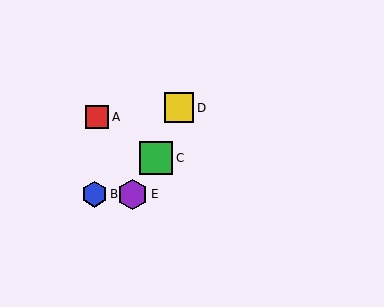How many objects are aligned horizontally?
2 objects (B, E) are aligned horizontally.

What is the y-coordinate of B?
Object B is at y≈194.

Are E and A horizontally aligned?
No, E is at y≈194 and A is at y≈117.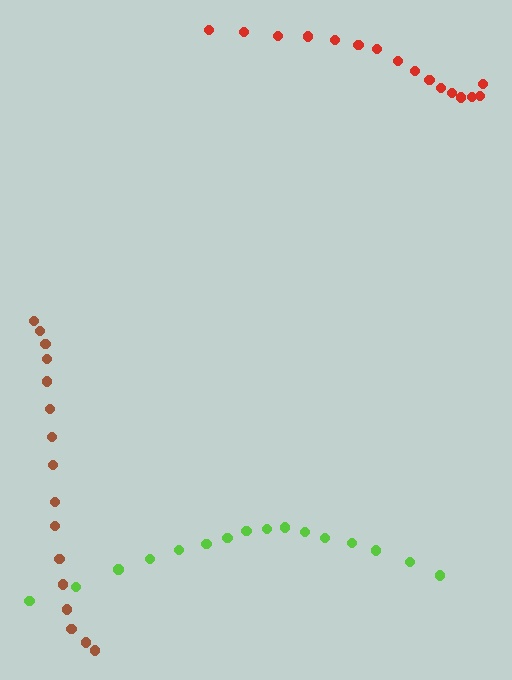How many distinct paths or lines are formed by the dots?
There are 3 distinct paths.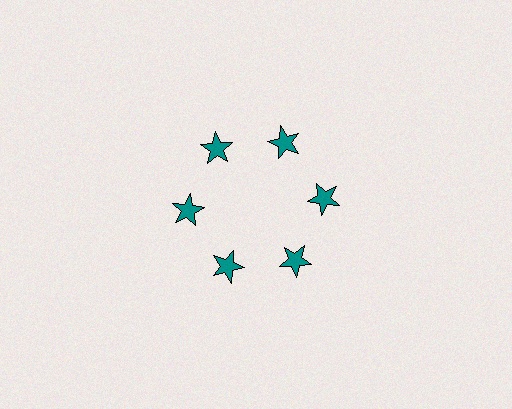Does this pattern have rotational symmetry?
Yes, this pattern has 6-fold rotational symmetry. It looks the same after rotating 60 degrees around the center.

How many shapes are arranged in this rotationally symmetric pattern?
There are 6 shapes, arranged in 6 groups of 1.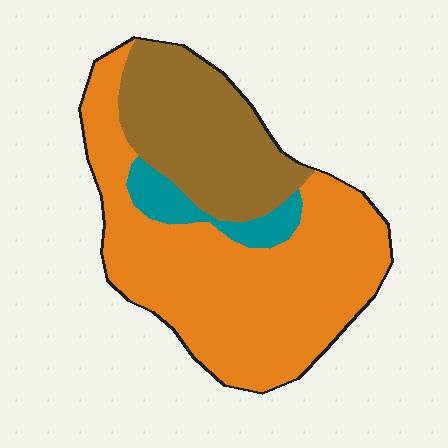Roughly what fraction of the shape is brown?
Brown takes up about one third (1/3) of the shape.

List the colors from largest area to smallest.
From largest to smallest: orange, brown, teal.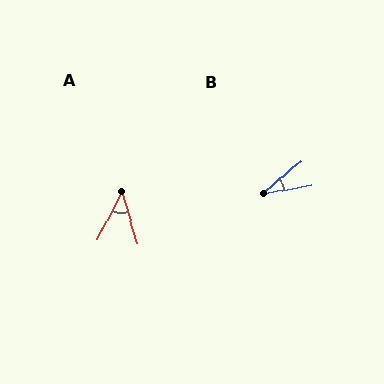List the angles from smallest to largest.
B (30°), A (43°).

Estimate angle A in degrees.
Approximately 43 degrees.